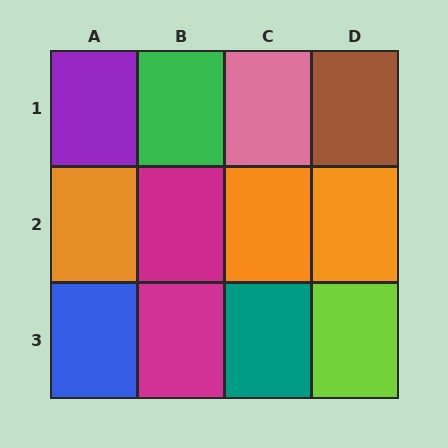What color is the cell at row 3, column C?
Teal.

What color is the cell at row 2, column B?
Magenta.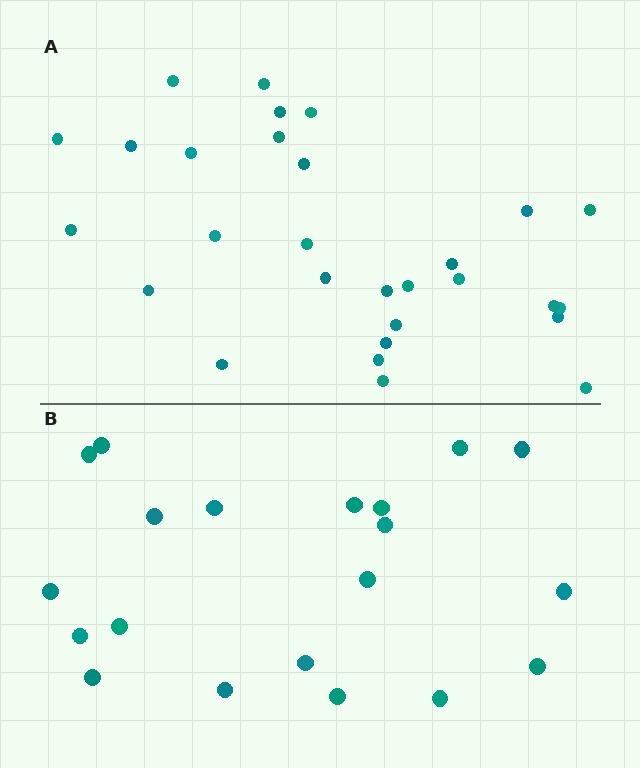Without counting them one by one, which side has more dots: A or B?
Region A (the top region) has more dots.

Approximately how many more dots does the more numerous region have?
Region A has roughly 8 or so more dots than region B.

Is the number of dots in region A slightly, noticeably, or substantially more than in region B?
Region A has substantially more. The ratio is roughly 1.4 to 1.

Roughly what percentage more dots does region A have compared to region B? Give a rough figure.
About 45% more.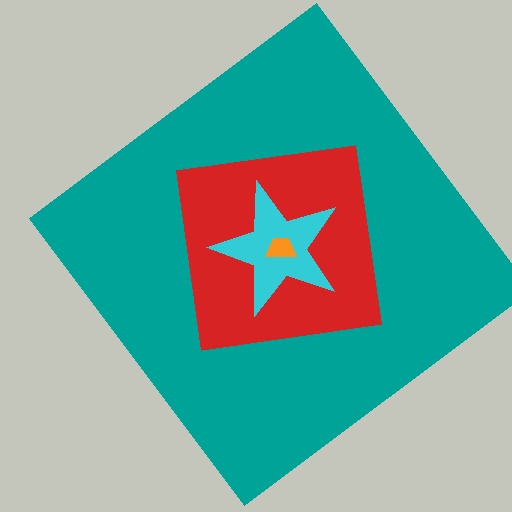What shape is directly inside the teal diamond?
The red square.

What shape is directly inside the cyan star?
The orange trapezoid.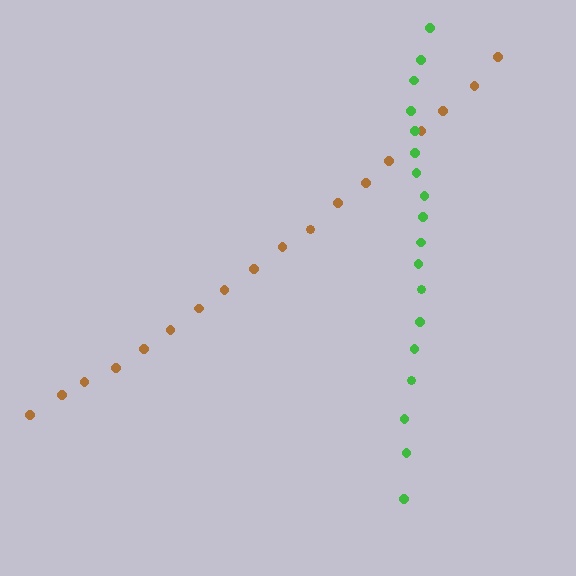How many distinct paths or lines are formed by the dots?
There are 2 distinct paths.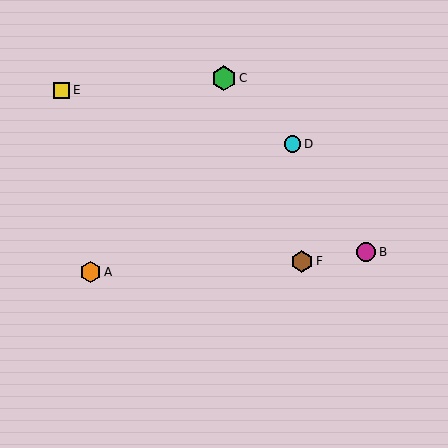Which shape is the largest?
The green hexagon (labeled C) is the largest.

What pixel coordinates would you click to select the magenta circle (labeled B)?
Click at (366, 252) to select the magenta circle B.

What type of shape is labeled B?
Shape B is a magenta circle.